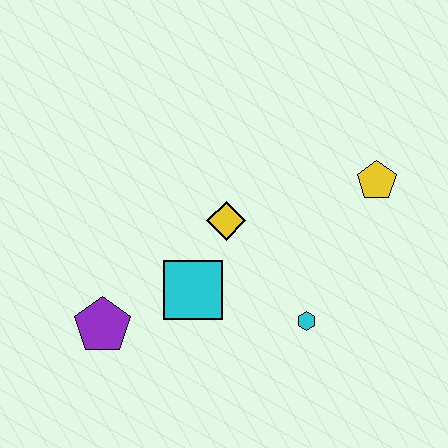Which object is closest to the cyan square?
The yellow diamond is closest to the cyan square.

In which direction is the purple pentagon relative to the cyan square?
The purple pentagon is to the left of the cyan square.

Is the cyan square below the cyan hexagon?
No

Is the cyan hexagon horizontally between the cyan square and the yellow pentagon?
Yes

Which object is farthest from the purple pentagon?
The yellow pentagon is farthest from the purple pentagon.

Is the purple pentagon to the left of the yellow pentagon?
Yes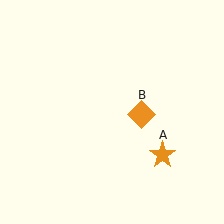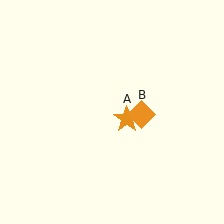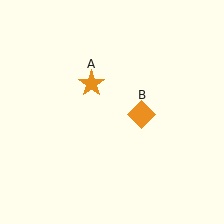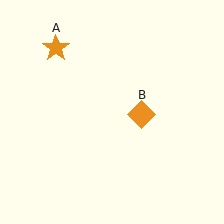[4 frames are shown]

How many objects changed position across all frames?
1 object changed position: orange star (object A).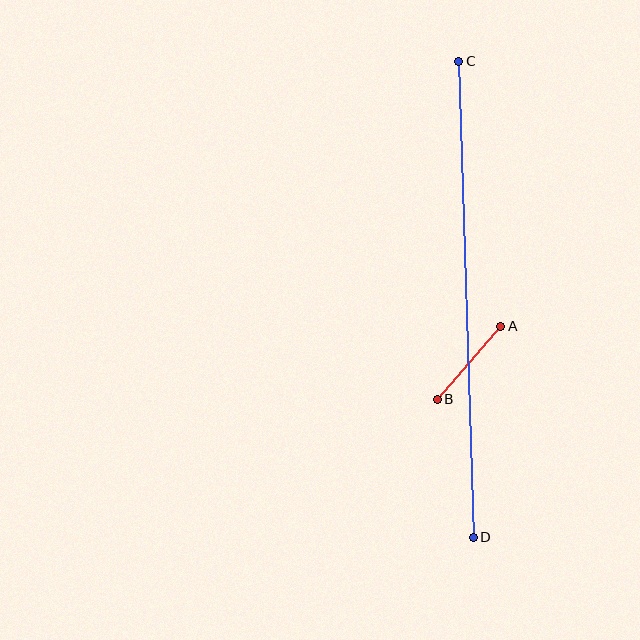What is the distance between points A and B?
The distance is approximately 97 pixels.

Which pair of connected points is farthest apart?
Points C and D are farthest apart.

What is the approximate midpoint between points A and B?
The midpoint is at approximately (469, 363) pixels.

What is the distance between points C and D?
The distance is approximately 476 pixels.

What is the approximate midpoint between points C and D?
The midpoint is at approximately (466, 299) pixels.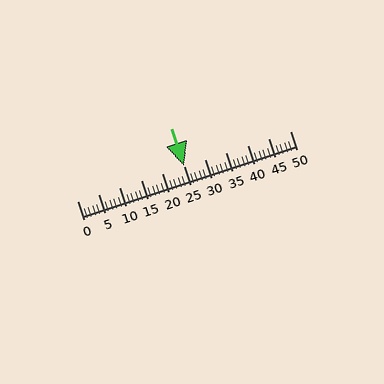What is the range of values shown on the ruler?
The ruler shows values from 0 to 50.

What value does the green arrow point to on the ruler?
The green arrow points to approximately 25.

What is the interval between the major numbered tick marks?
The major tick marks are spaced 5 units apart.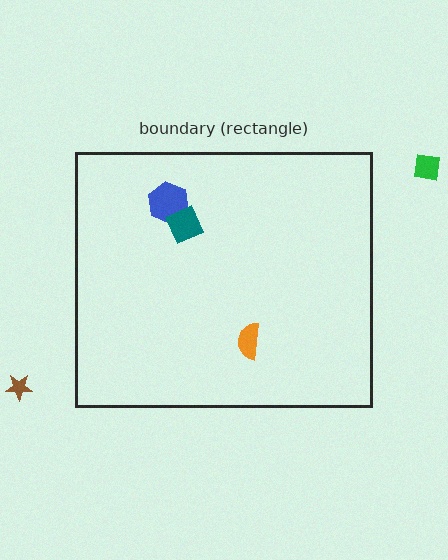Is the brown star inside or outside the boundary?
Outside.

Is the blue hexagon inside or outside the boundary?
Inside.